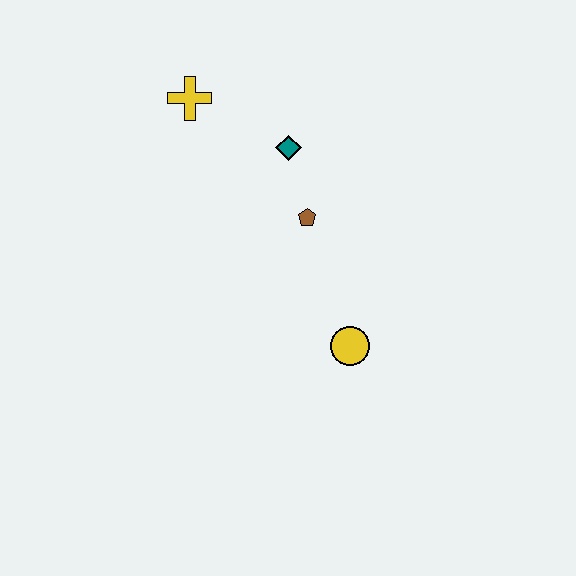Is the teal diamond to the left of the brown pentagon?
Yes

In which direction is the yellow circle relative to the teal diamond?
The yellow circle is below the teal diamond.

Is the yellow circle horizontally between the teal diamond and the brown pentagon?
No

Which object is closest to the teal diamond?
The brown pentagon is closest to the teal diamond.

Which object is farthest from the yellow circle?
The yellow cross is farthest from the yellow circle.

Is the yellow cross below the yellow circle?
No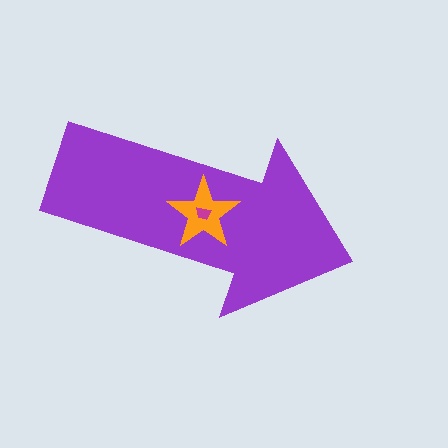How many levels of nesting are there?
3.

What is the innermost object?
The magenta trapezoid.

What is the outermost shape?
The purple arrow.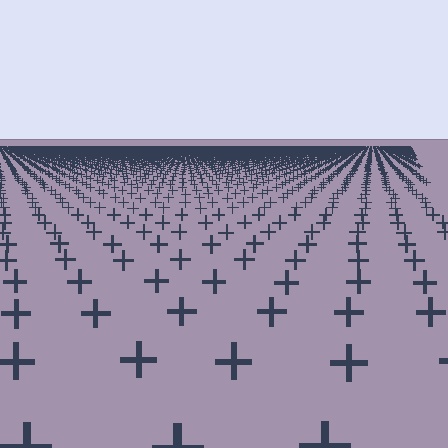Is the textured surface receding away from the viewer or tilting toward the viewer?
The surface is receding away from the viewer. Texture elements get smaller and denser toward the top.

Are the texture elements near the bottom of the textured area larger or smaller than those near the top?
Larger. Near the bottom, elements are closer to the viewer and appear at a bigger on-screen size.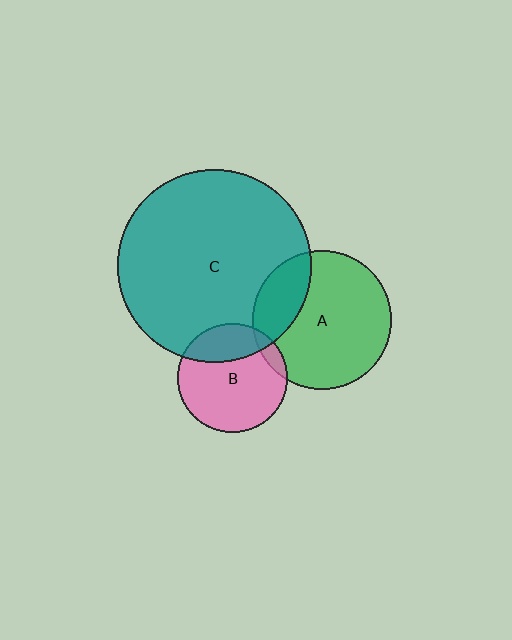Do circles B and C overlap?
Yes.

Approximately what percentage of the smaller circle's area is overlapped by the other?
Approximately 25%.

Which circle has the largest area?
Circle C (teal).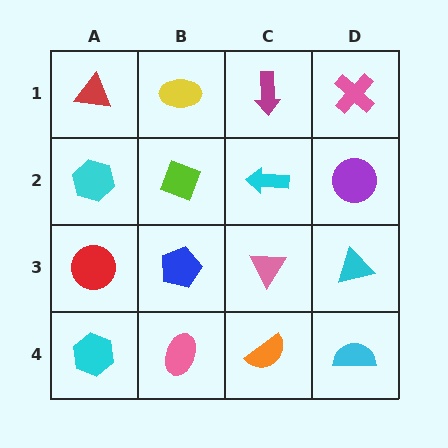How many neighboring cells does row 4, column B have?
3.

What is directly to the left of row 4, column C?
A pink ellipse.